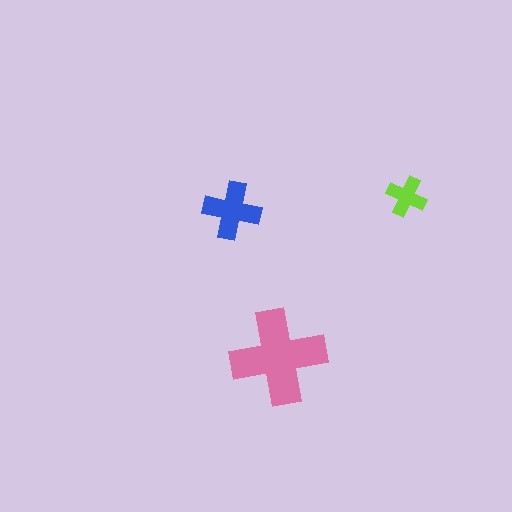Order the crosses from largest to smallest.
the pink one, the blue one, the lime one.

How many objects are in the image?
There are 3 objects in the image.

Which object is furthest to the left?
The blue cross is leftmost.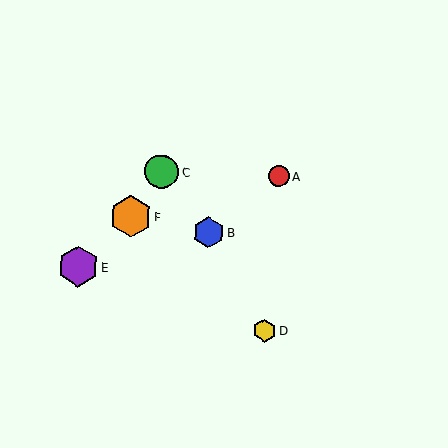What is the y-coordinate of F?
Object F is at y≈216.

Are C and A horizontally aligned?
Yes, both are at y≈172.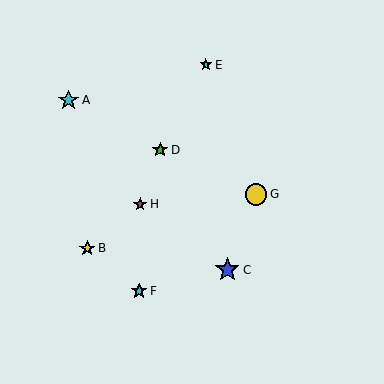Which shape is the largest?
The blue star (labeled C) is the largest.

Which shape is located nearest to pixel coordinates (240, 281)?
The blue star (labeled C) at (227, 270) is nearest to that location.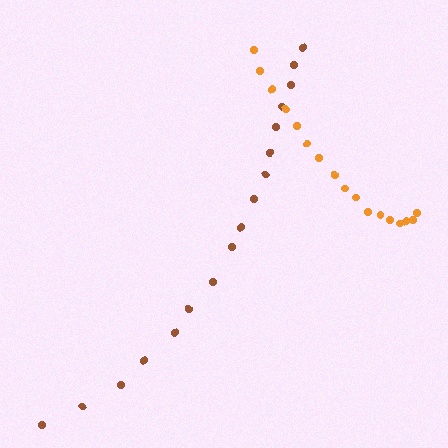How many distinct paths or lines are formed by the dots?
There are 2 distinct paths.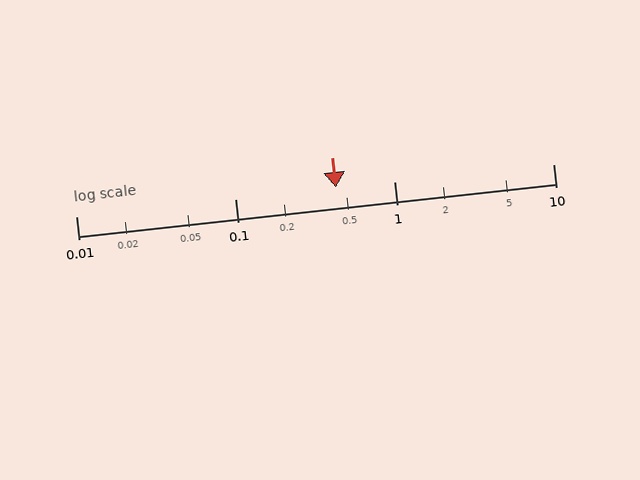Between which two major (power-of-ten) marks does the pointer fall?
The pointer is between 0.1 and 1.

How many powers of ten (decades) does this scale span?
The scale spans 3 decades, from 0.01 to 10.